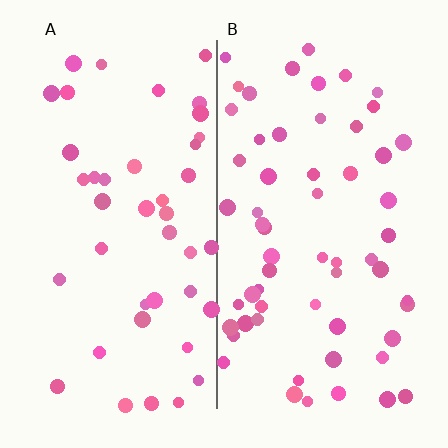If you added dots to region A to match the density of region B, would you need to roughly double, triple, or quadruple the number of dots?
Approximately double.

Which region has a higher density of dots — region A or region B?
B (the right).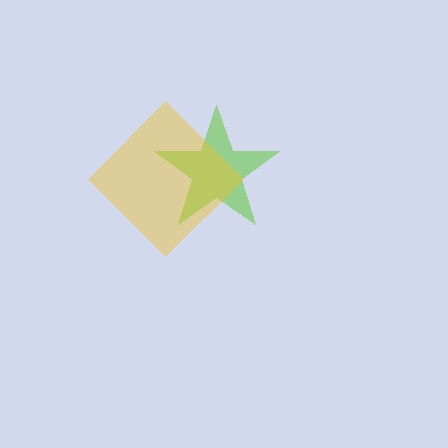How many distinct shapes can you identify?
There are 2 distinct shapes: a lime star, a yellow diamond.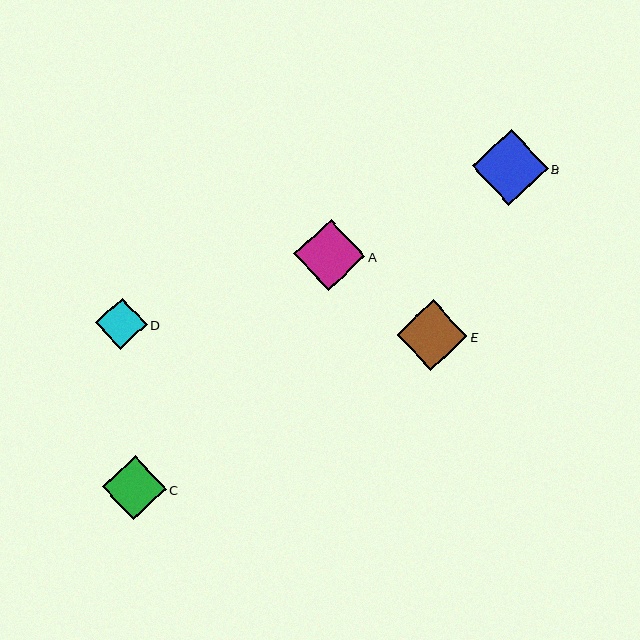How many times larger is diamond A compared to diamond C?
Diamond A is approximately 1.1 times the size of diamond C.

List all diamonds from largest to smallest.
From largest to smallest: B, A, E, C, D.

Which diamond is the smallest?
Diamond D is the smallest with a size of approximately 52 pixels.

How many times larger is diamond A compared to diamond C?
Diamond A is approximately 1.1 times the size of diamond C.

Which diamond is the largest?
Diamond B is the largest with a size of approximately 76 pixels.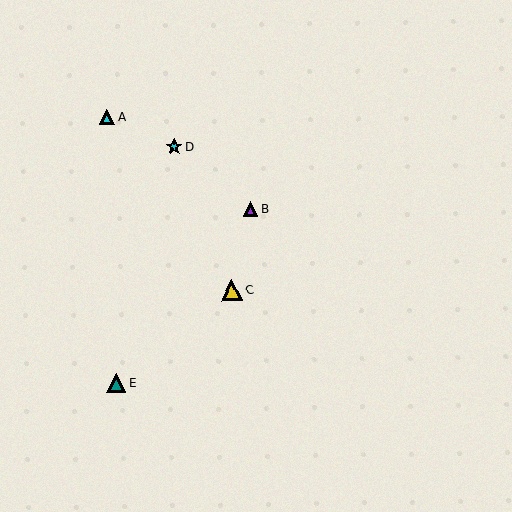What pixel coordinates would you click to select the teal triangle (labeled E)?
Click at (116, 383) to select the teal triangle E.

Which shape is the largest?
The yellow triangle (labeled C) is the largest.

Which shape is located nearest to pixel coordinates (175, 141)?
The cyan star (labeled D) at (174, 147) is nearest to that location.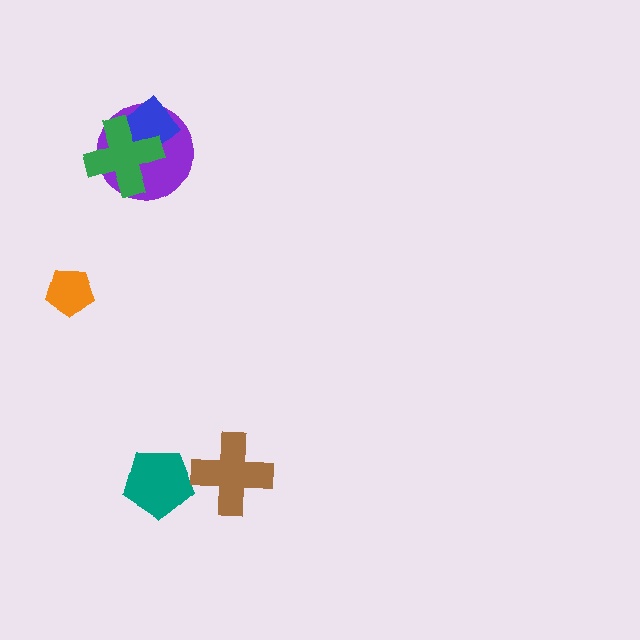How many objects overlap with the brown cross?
0 objects overlap with the brown cross.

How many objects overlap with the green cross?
2 objects overlap with the green cross.